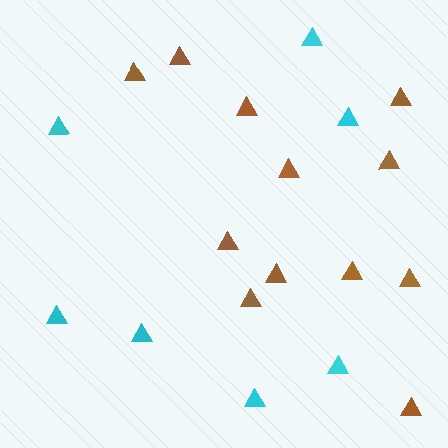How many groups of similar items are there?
There are 2 groups: one group of cyan triangles (7) and one group of brown triangles (12).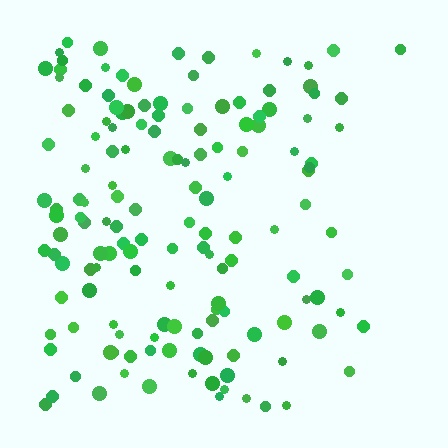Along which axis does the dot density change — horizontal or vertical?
Horizontal.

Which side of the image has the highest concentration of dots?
The left.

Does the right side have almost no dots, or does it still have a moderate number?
Still a moderate number, just noticeably fewer than the left.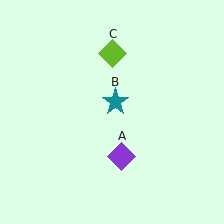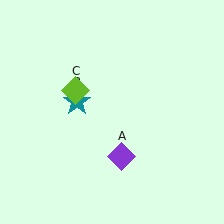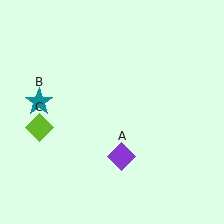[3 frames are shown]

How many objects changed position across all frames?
2 objects changed position: teal star (object B), lime diamond (object C).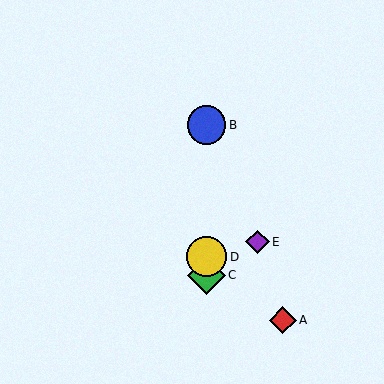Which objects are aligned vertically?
Objects B, C, D are aligned vertically.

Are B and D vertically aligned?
Yes, both are at x≈207.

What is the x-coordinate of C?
Object C is at x≈207.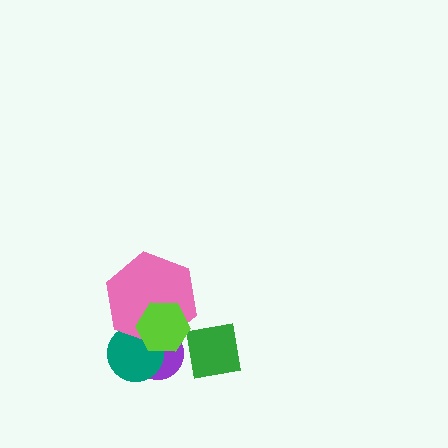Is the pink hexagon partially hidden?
Yes, it is partially covered by another shape.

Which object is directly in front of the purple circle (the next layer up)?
The teal circle is directly in front of the purple circle.